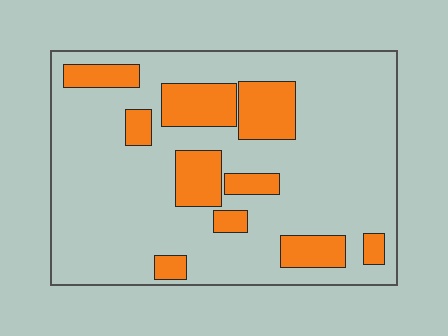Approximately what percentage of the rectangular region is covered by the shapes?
Approximately 20%.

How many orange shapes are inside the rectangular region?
10.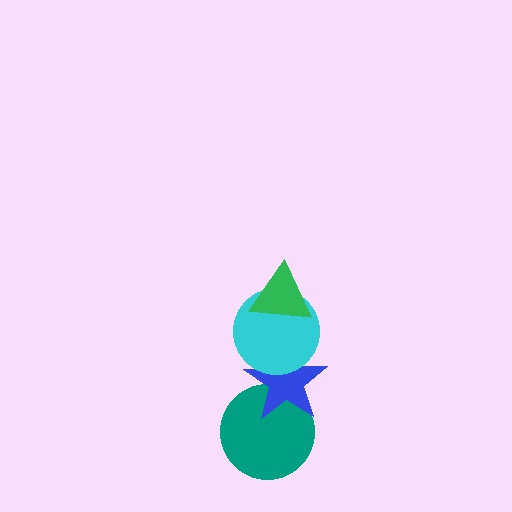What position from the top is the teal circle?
The teal circle is 4th from the top.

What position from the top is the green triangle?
The green triangle is 1st from the top.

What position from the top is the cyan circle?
The cyan circle is 2nd from the top.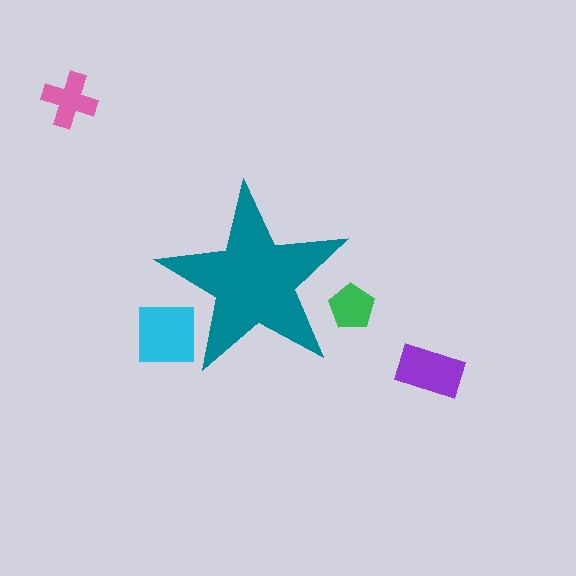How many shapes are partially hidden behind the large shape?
2 shapes are partially hidden.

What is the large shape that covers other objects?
A teal star.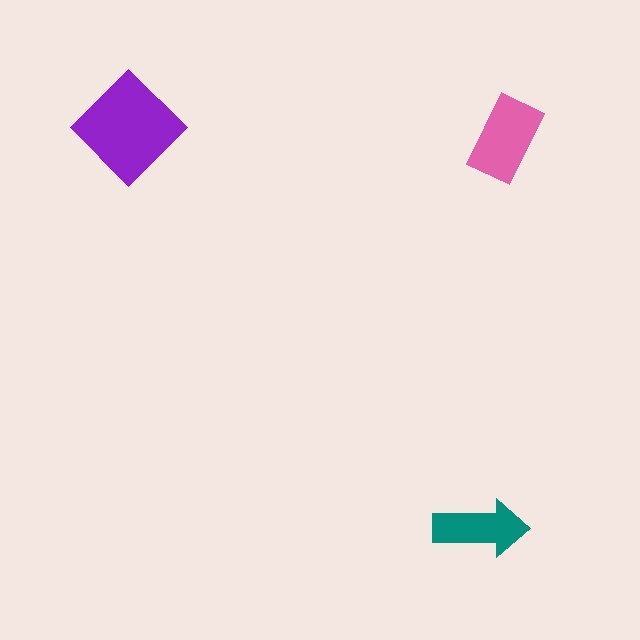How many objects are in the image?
There are 3 objects in the image.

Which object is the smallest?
The teal arrow.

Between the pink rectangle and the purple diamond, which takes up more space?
The purple diamond.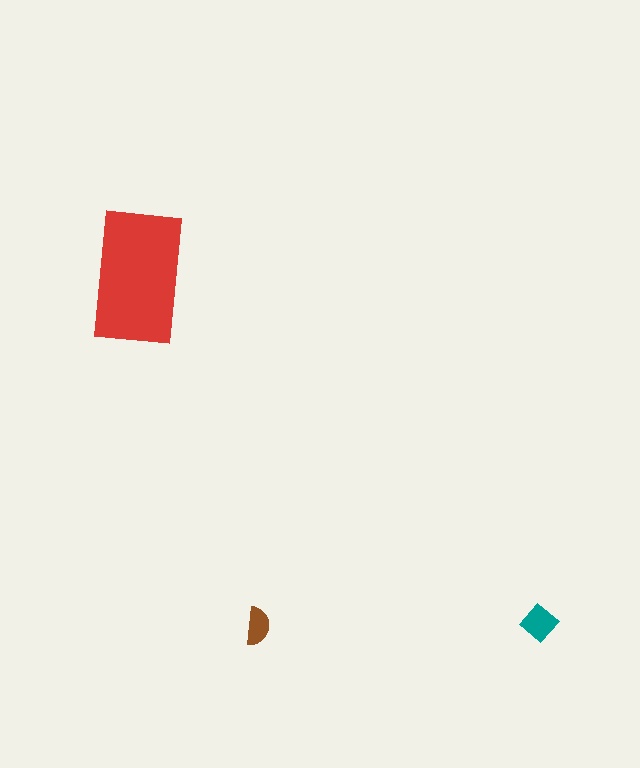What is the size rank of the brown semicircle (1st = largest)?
3rd.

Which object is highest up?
The red rectangle is topmost.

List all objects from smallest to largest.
The brown semicircle, the teal diamond, the red rectangle.